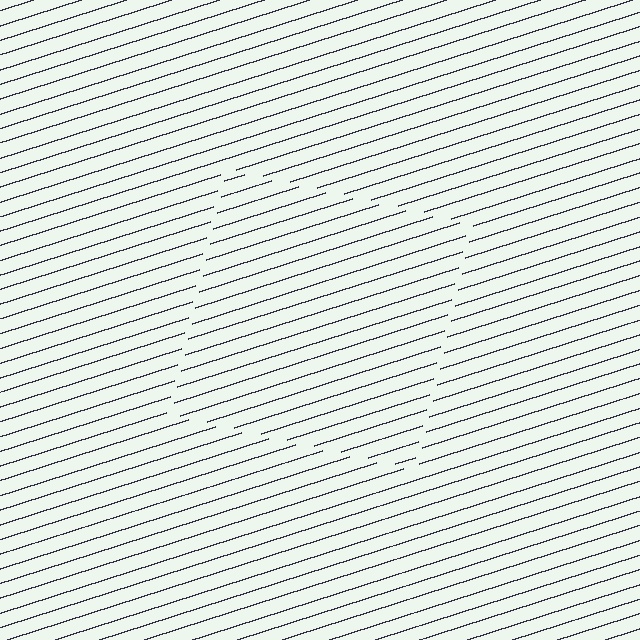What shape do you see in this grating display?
An illusory square. The interior of the shape contains the same grating, shifted by half a period — the contour is defined by the phase discontinuity where line-ends from the inner and outer gratings abut.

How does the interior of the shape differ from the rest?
The interior of the shape contains the same grating, shifted by half a period — the contour is defined by the phase discontinuity where line-ends from the inner and outer gratings abut.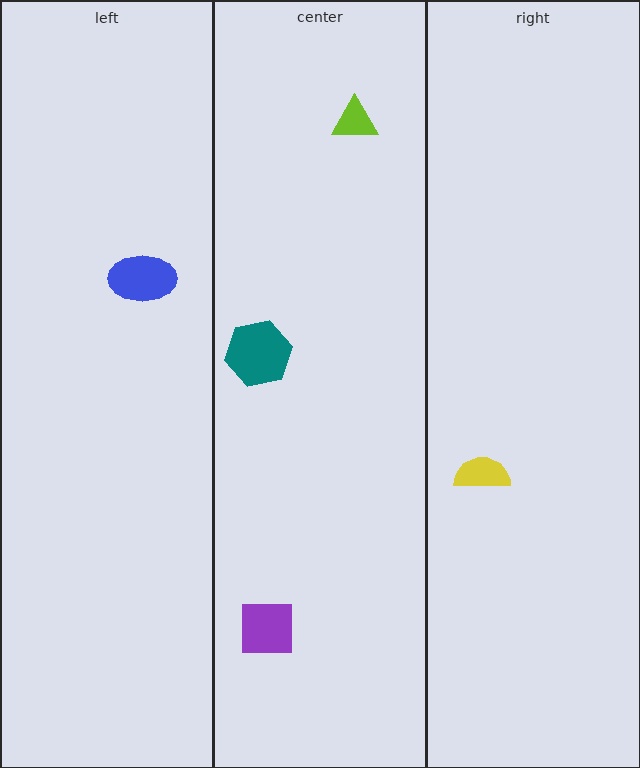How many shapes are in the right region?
1.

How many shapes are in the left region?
1.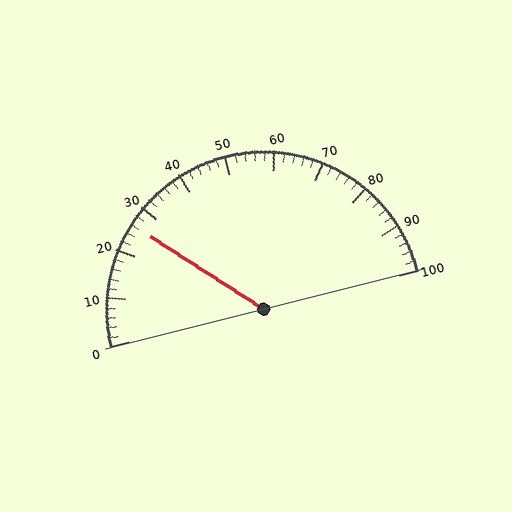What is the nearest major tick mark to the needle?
The nearest major tick mark is 30.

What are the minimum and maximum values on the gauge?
The gauge ranges from 0 to 100.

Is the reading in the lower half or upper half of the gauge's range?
The reading is in the lower half of the range (0 to 100).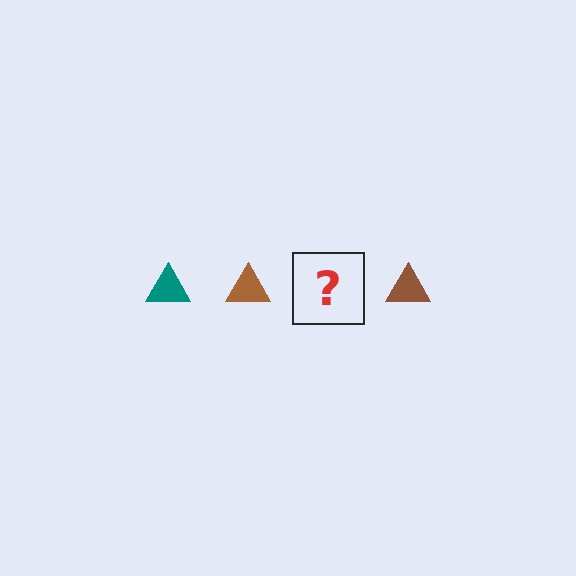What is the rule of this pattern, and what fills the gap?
The rule is that the pattern cycles through teal, brown triangles. The gap should be filled with a teal triangle.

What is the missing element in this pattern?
The missing element is a teal triangle.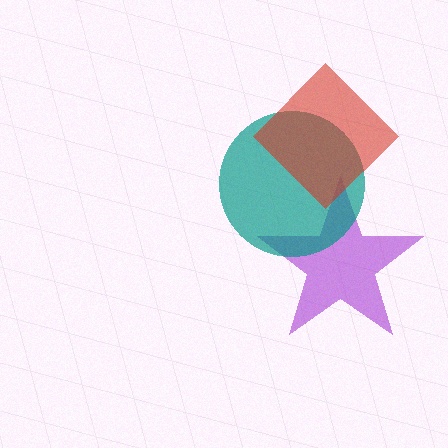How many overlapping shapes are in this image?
There are 3 overlapping shapes in the image.